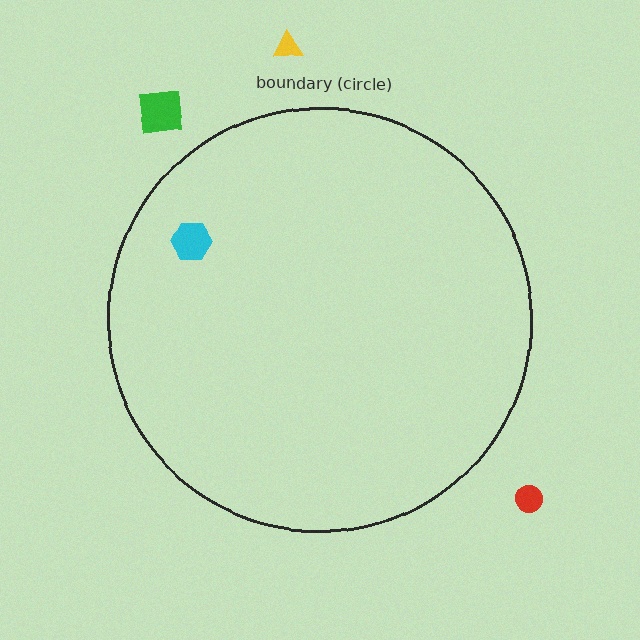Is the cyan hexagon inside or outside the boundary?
Inside.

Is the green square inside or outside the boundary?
Outside.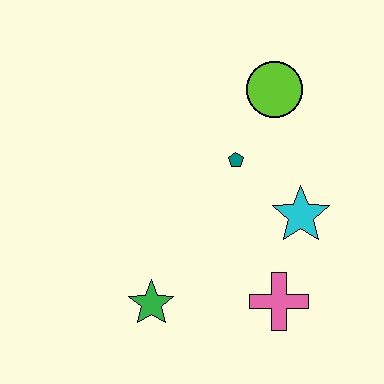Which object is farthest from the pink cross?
The lime circle is farthest from the pink cross.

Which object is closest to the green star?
The pink cross is closest to the green star.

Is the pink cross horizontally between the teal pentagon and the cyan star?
Yes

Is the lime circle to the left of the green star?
No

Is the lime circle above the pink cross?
Yes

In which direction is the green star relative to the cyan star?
The green star is to the left of the cyan star.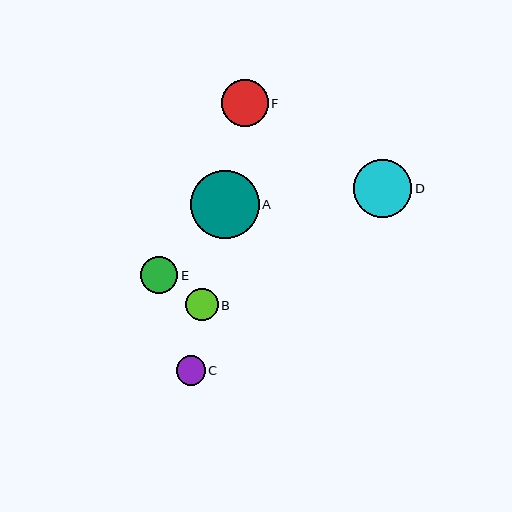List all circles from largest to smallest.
From largest to smallest: A, D, F, E, B, C.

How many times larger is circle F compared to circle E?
Circle F is approximately 1.3 times the size of circle E.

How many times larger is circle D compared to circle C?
Circle D is approximately 2.0 times the size of circle C.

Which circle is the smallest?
Circle C is the smallest with a size of approximately 29 pixels.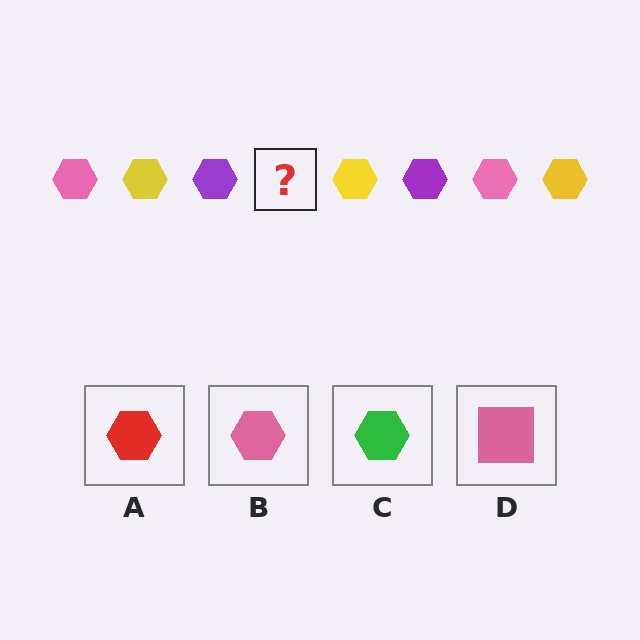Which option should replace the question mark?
Option B.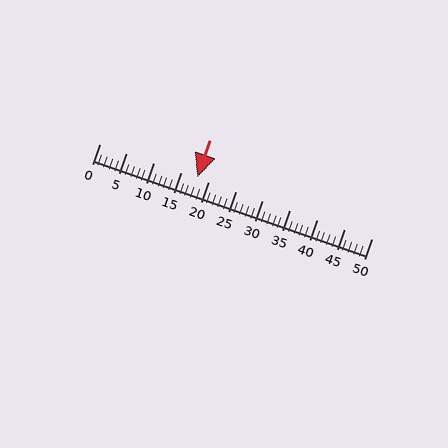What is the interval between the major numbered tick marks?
The major tick marks are spaced 5 units apart.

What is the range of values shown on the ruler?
The ruler shows values from 0 to 50.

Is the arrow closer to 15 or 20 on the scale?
The arrow is closer to 20.